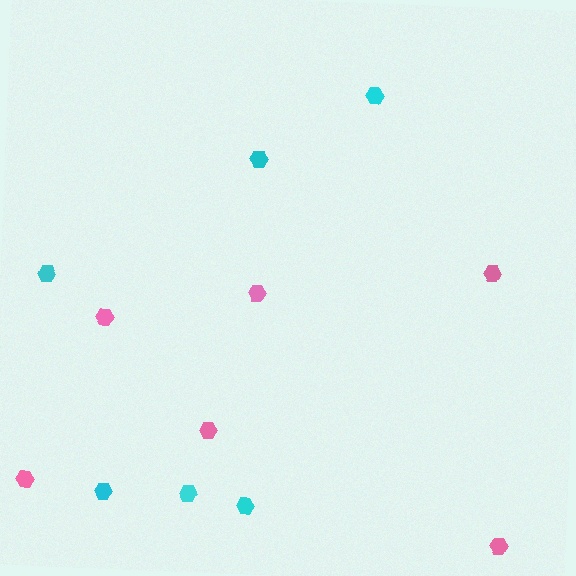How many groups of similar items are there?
There are 2 groups: one group of cyan hexagons (6) and one group of pink hexagons (6).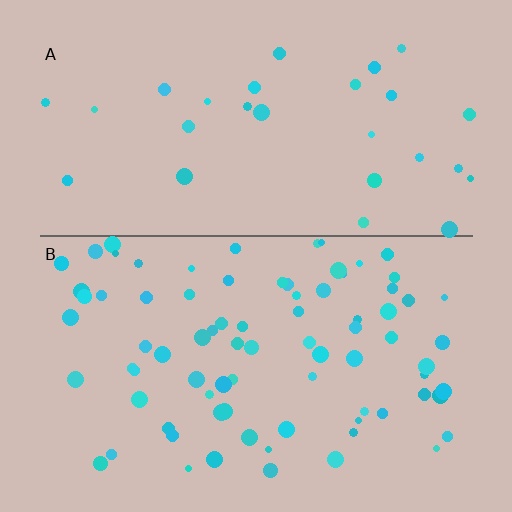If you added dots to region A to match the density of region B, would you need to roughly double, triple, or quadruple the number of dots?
Approximately triple.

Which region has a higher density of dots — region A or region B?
B (the bottom).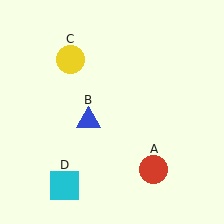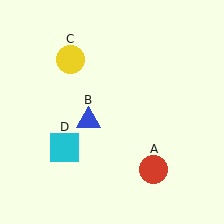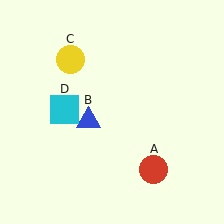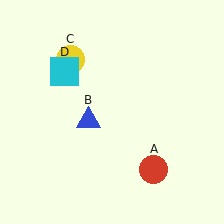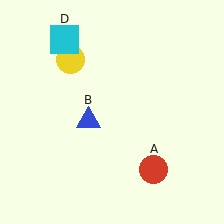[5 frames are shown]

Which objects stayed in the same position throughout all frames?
Red circle (object A) and blue triangle (object B) and yellow circle (object C) remained stationary.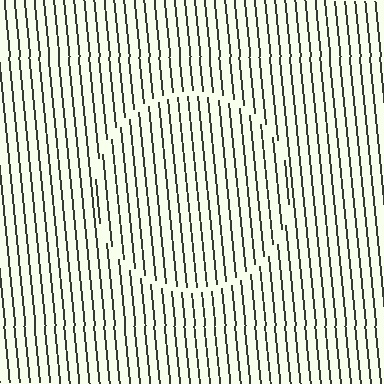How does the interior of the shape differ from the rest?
The interior of the shape contains the same grating, shifted by half a period — the contour is defined by the phase discontinuity where line-ends from the inner and outer gratings abut.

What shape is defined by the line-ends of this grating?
An illusory circle. The interior of the shape contains the same grating, shifted by half a period — the contour is defined by the phase discontinuity where line-ends from the inner and outer gratings abut.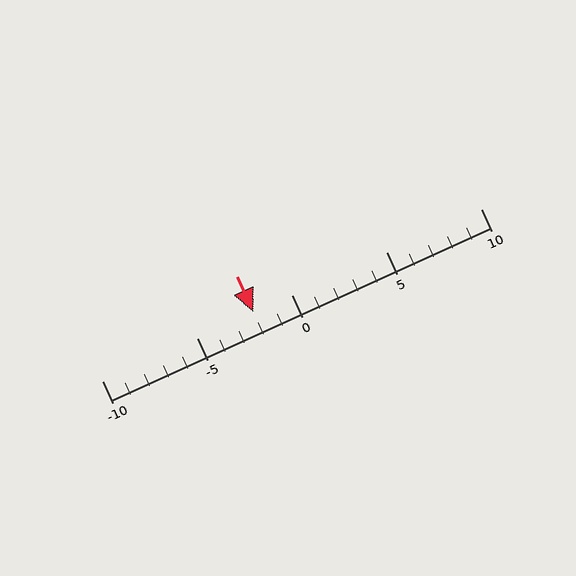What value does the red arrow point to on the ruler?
The red arrow points to approximately -2.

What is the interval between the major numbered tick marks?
The major tick marks are spaced 5 units apart.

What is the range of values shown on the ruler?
The ruler shows values from -10 to 10.